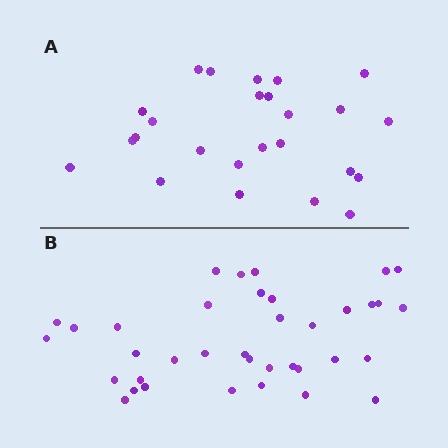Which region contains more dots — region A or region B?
Region B (the bottom region) has more dots.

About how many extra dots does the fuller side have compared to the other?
Region B has roughly 12 or so more dots than region A.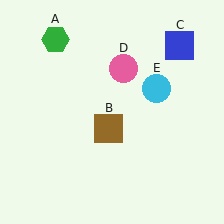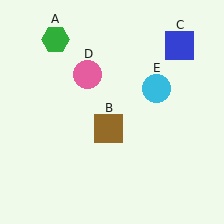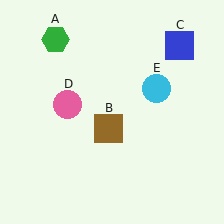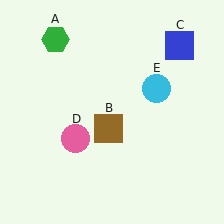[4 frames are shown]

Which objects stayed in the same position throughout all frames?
Green hexagon (object A) and brown square (object B) and blue square (object C) and cyan circle (object E) remained stationary.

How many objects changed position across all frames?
1 object changed position: pink circle (object D).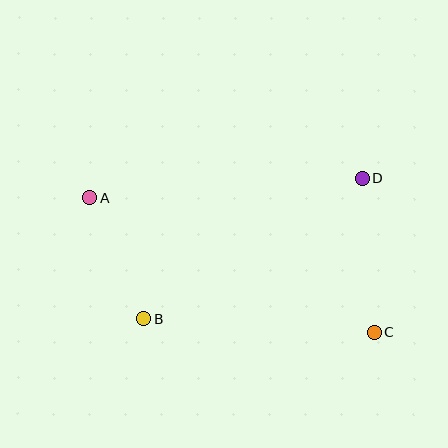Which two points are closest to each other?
Points A and B are closest to each other.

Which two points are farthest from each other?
Points A and C are farthest from each other.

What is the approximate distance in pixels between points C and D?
The distance between C and D is approximately 154 pixels.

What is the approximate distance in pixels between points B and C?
The distance between B and C is approximately 231 pixels.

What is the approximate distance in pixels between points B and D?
The distance between B and D is approximately 260 pixels.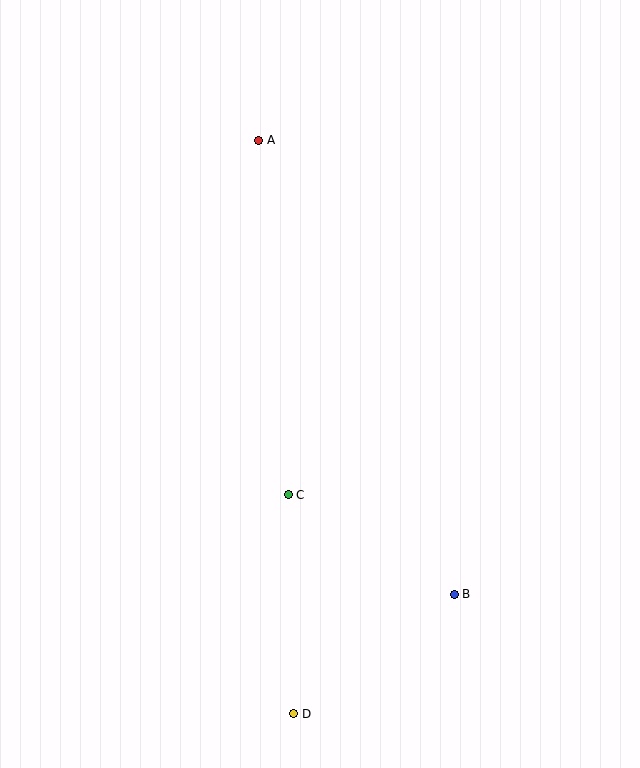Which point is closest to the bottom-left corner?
Point D is closest to the bottom-left corner.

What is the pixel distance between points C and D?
The distance between C and D is 219 pixels.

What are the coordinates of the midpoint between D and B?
The midpoint between D and B is at (374, 654).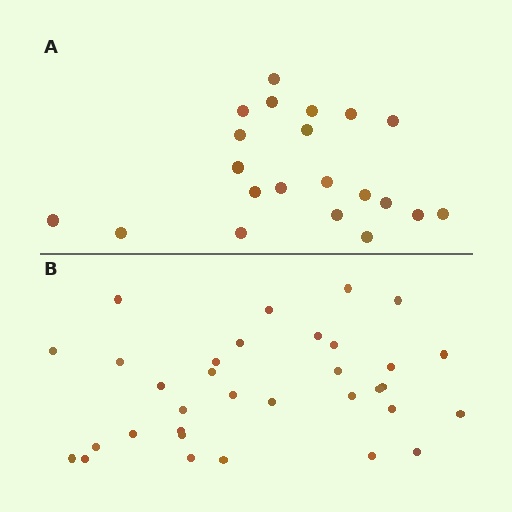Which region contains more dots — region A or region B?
Region B (the bottom region) has more dots.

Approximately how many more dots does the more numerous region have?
Region B has roughly 12 or so more dots than region A.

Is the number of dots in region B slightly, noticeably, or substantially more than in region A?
Region B has substantially more. The ratio is roughly 1.6 to 1.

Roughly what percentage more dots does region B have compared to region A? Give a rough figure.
About 55% more.